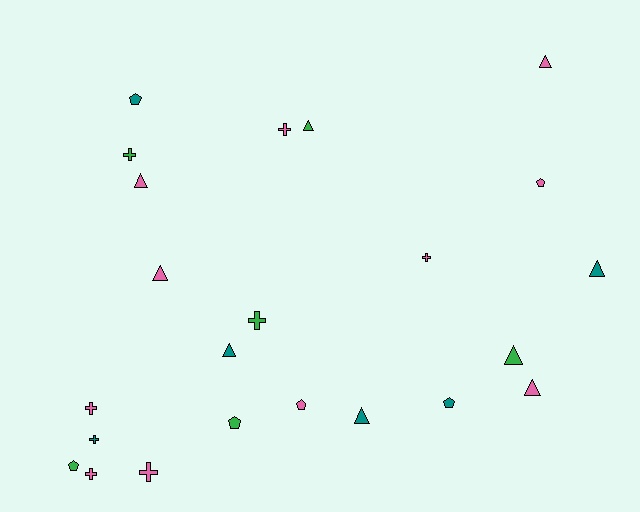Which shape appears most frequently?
Triangle, with 9 objects.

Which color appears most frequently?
Pink, with 11 objects.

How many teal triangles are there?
There are 3 teal triangles.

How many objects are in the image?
There are 23 objects.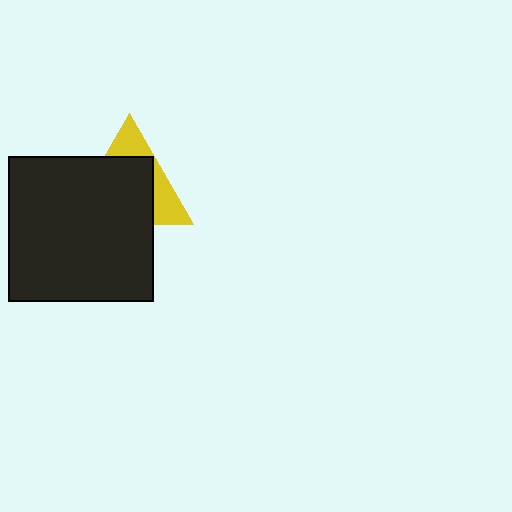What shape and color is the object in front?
The object in front is a black square.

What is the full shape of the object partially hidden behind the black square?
The partially hidden object is a yellow triangle.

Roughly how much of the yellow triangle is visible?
A small part of it is visible (roughly 34%).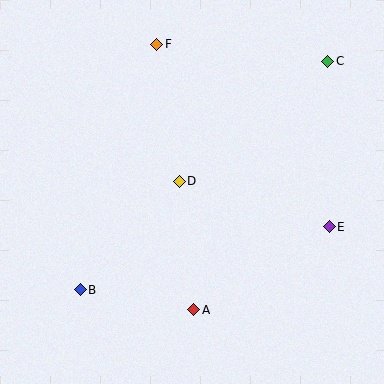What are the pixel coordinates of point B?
Point B is at (80, 290).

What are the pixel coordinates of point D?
Point D is at (179, 181).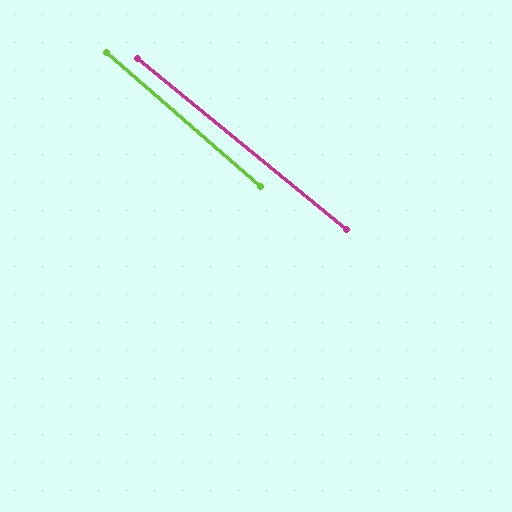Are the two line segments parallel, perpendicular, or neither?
Parallel — their directions differ by only 1.9°.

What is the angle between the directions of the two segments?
Approximately 2 degrees.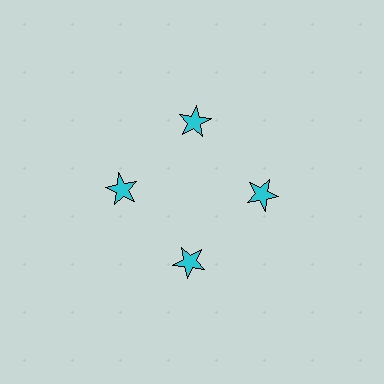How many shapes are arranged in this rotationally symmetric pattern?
There are 4 shapes, arranged in 4 groups of 1.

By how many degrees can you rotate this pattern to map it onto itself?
The pattern maps onto itself every 90 degrees of rotation.